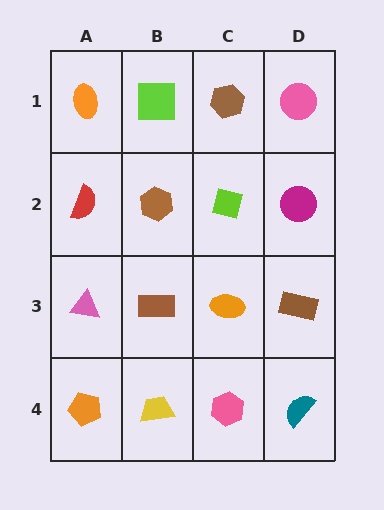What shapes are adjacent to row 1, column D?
A magenta circle (row 2, column D), a brown hexagon (row 1, column C).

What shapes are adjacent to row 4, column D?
A brown rectangle (row 3, column D), a pink hexagon (row 4, column C).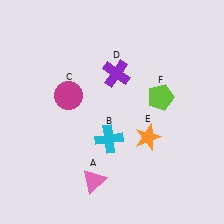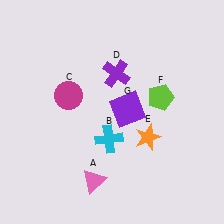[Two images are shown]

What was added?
A purple square (G) was added in Image 2.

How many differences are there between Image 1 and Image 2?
There is 1 difference between the two images.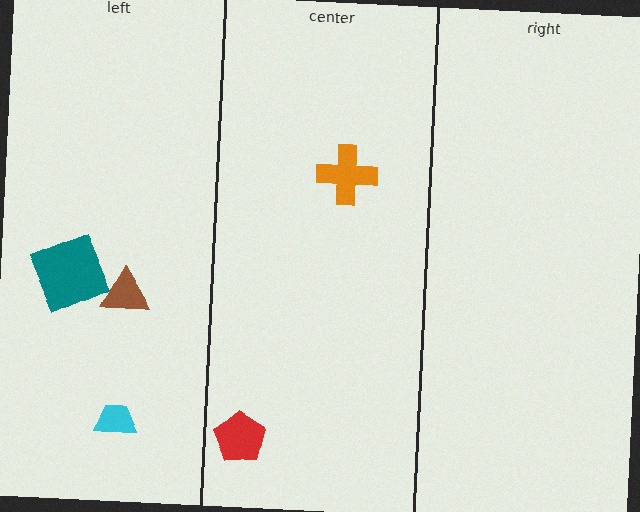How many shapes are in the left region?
3.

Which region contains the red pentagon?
The center region.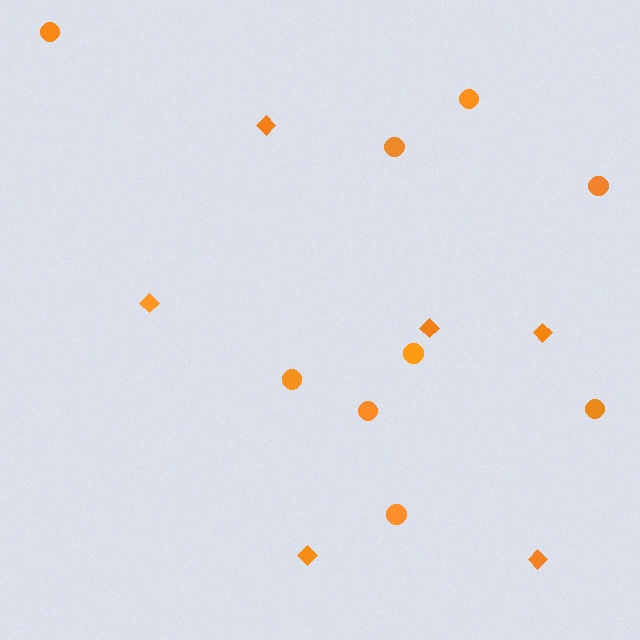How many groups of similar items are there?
There are 2 groups: one group of diamonds (6) and one group of circles (9).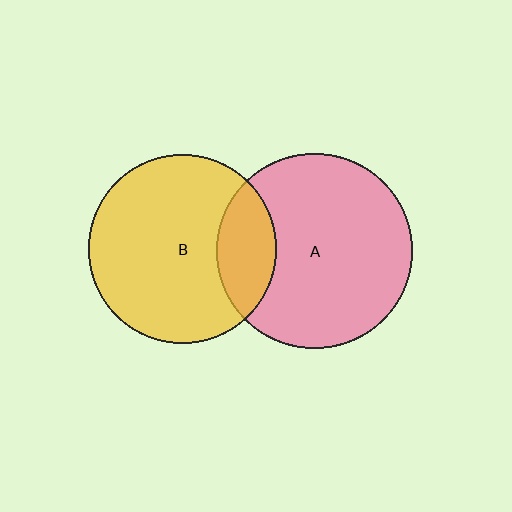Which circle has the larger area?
Circle A (pink).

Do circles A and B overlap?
Yes.